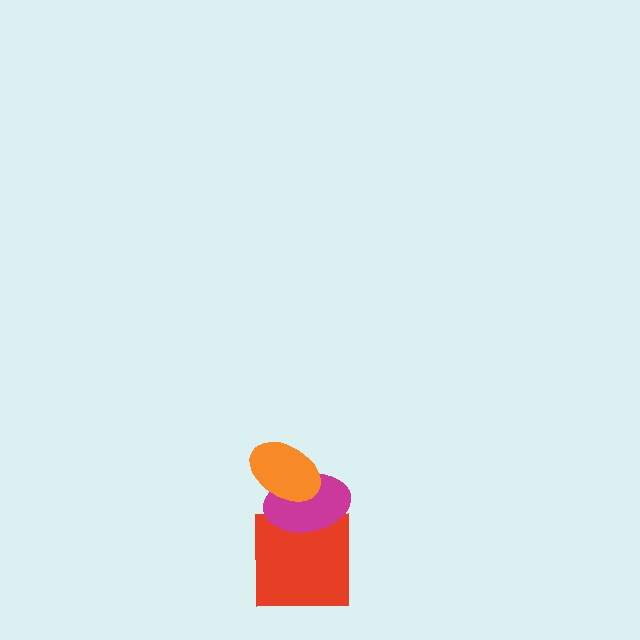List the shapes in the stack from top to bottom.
From top to bottom: the orange ellipse, the magenta ellipse, the red square.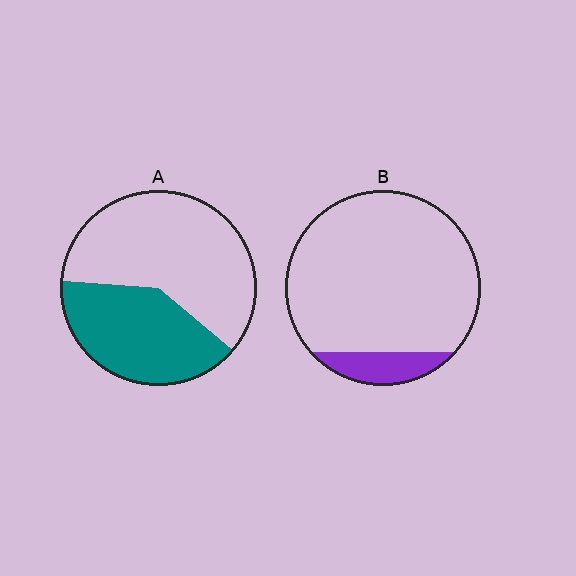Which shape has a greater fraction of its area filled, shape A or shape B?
Shape A.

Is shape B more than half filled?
No.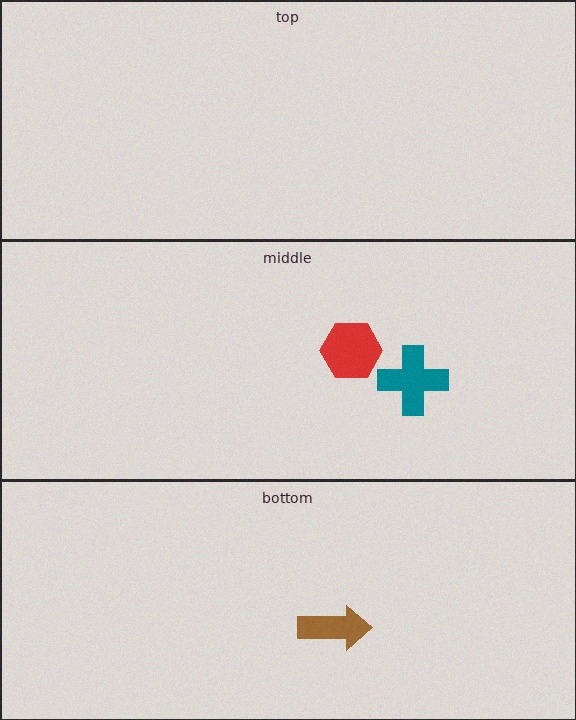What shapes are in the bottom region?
The brown arrow.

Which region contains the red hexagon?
The middle region.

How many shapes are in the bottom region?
1.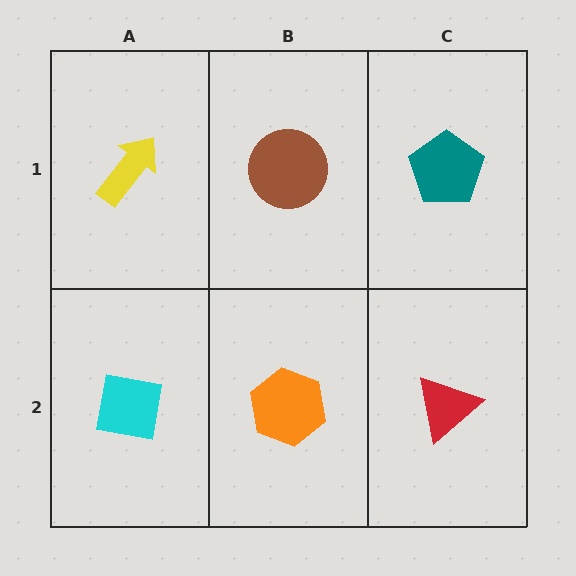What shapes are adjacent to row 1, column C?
A red triangle (row 2, column C), a brown circle (row 1, column B).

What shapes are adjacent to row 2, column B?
A brown circle (row 1, column B), a cyan square (row 2, column A), a red triangle (row 2, column C).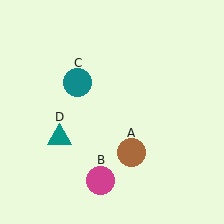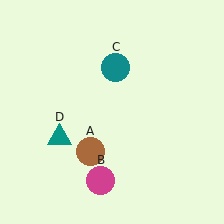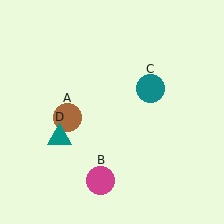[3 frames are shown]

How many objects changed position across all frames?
2 objects changed position: brown circle (object A), teal circle (object C).